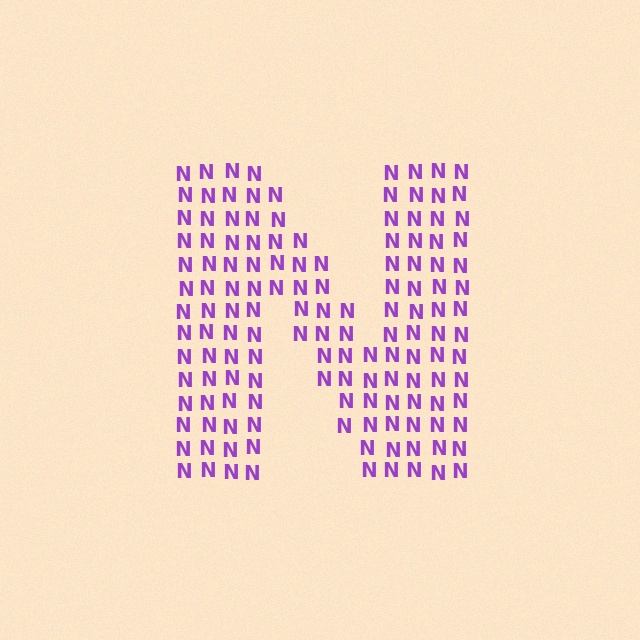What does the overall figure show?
The overall figure shows the letter N.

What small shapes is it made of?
It is made of small letter N's.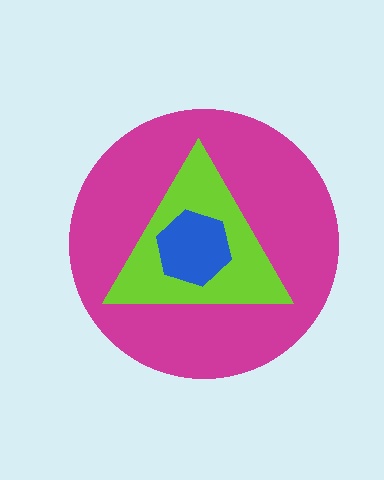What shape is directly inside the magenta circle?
The lime triangle.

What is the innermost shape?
The blue hexagon.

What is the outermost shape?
The magenta circle.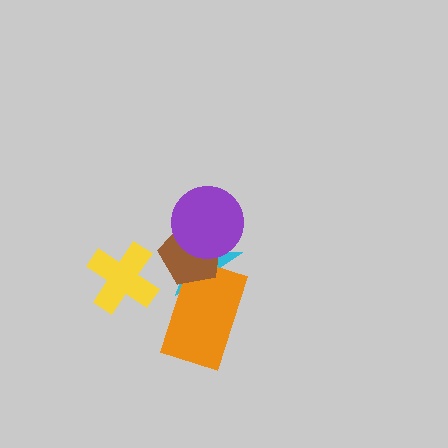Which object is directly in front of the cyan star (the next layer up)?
The orange rectangle is directly in front of the cyan star.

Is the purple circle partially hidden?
No, no other shape covers it.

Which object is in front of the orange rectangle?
The brown pentagon is in front of the orange rectangle.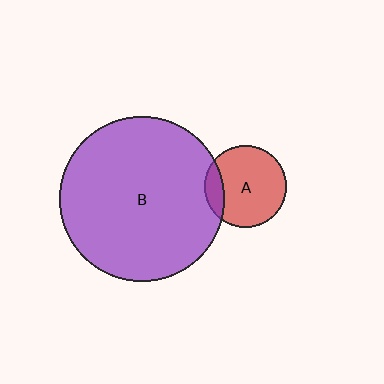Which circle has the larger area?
Circle B (purple).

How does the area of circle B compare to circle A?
Approximately 4.1 times.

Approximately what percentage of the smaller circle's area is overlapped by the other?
Approximately 15%.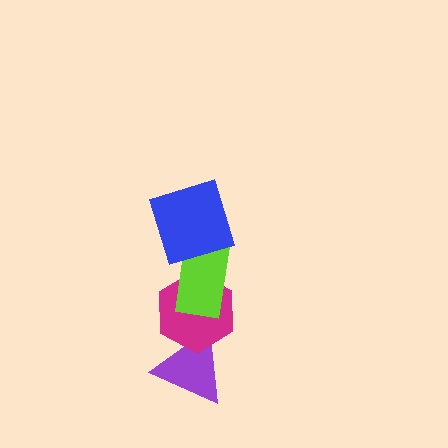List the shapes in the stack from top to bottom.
From top to bottom: the blue square, the lime rectangle, the magenta hexagon, the purple triangle.